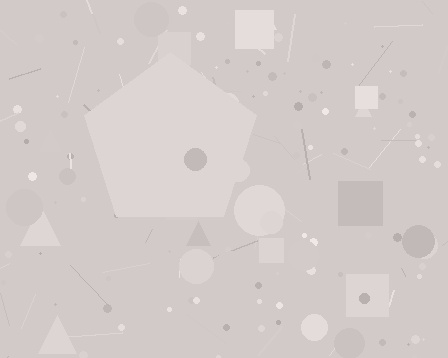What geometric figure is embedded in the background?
A pentagon is embedded in the background.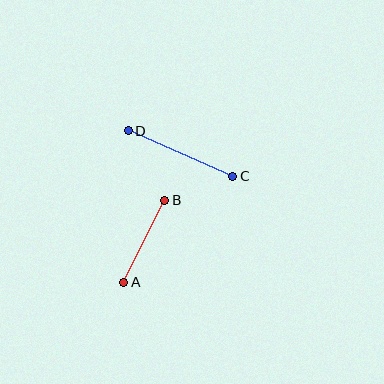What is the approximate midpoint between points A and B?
The midpoint is at approximately (144, 241) pixels.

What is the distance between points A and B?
The distance is approximately 92 pixels.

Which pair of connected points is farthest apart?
Points C and D are farthest apart.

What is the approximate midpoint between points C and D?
The midpoint is at approximately (181, 154) pixels.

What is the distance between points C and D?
The distance is approximately 114 pixels.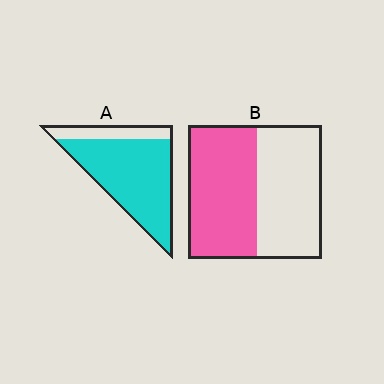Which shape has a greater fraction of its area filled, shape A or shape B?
Shape A.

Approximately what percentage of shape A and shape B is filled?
A is approximately 80% and B is approximately 50%.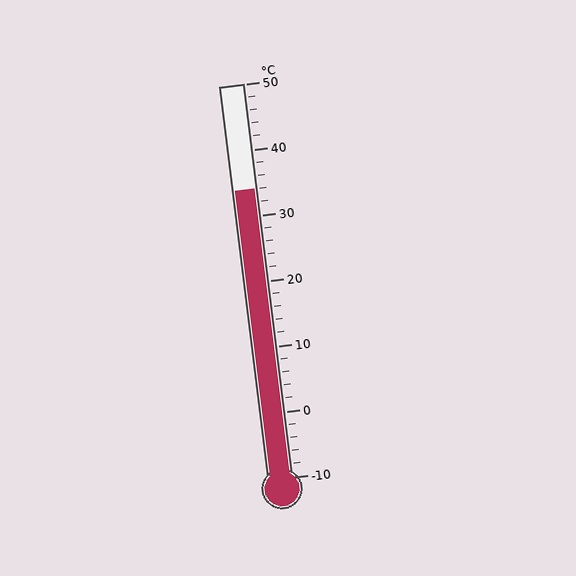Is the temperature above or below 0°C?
The temperature is above 0°C.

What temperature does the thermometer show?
The thermometer shows approximately 34°C.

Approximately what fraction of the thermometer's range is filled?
The thermometer is filled to approximately 75% of its range.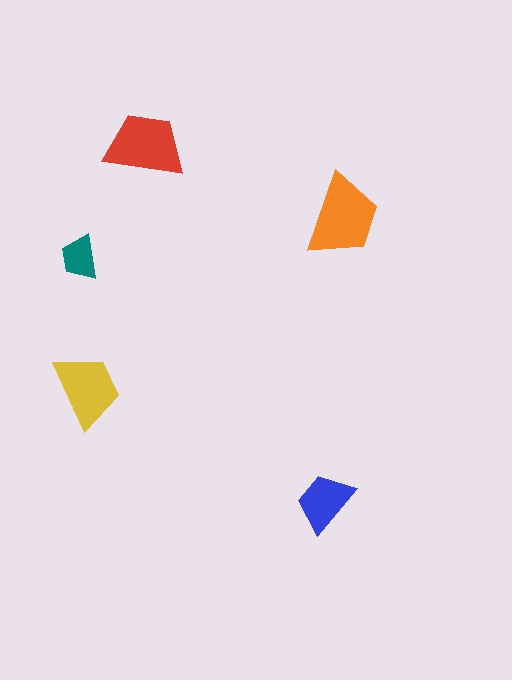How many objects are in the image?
There are 5 objects in the image.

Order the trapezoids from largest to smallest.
the orange one, the red one, the yellow one, the blue one, the teal one.